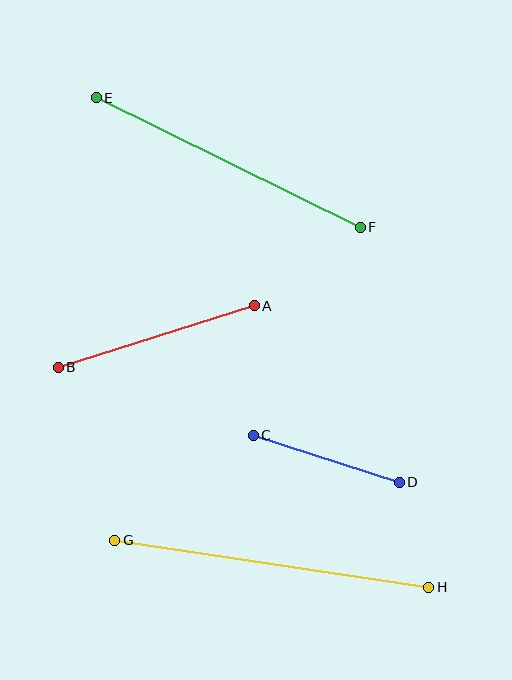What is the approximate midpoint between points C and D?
The midpoint is at approximately (326, 459) pixels.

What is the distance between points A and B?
The distance is approximately 205 pixels.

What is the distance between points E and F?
The distance is approximately 294 pixels.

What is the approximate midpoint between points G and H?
The midpoint is at approximately (272, 564) pixels.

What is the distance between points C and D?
The distance is approximately 154 pixels.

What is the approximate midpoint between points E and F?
The midpoint is at approximately (228, 163) pixels.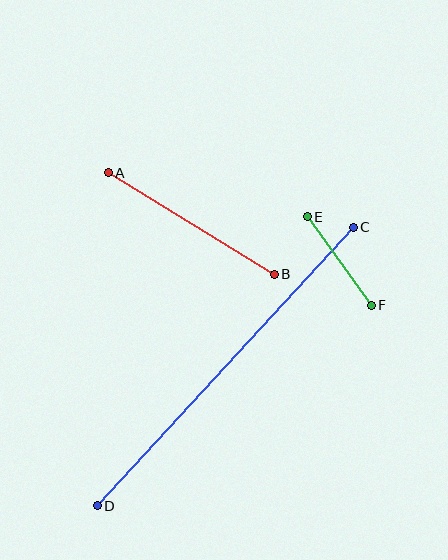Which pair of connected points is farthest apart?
Points C and D are farthest apart.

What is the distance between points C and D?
The distance is approximately 378 pixels.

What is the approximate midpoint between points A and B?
The midpoint is at approximately (191, 224) pixels.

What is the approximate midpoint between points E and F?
The midpoint is at approximately (339, 261) pixels.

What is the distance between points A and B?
The distance is approximately 195 pixels.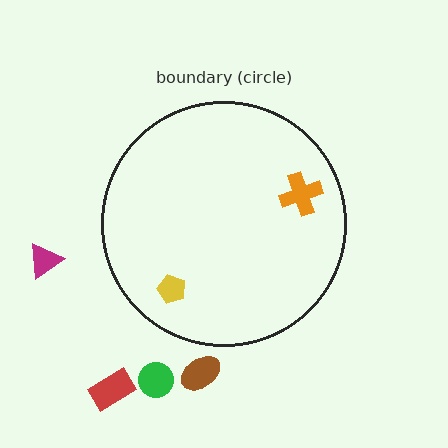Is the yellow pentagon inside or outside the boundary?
Inside.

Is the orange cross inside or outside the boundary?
Inside.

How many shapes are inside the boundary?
2 inside, 4 outside.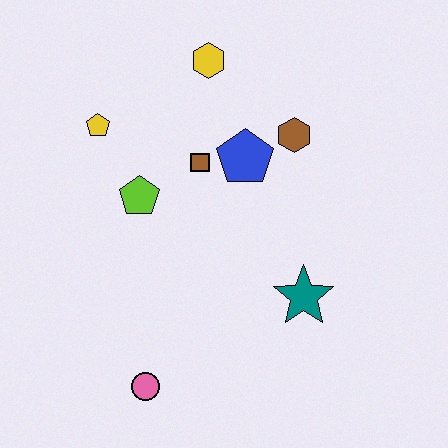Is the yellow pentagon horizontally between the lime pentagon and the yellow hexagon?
No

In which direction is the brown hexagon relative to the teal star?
The brown hexagon is above the teal star.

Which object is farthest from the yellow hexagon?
The pink circle is farthest from the yellow hexagon.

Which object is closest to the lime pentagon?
The brown square is closest to the lime pentagon.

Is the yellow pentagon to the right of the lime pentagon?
No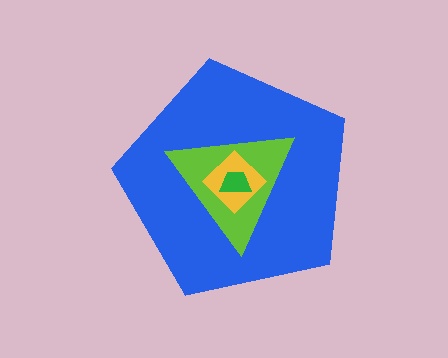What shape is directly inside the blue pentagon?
The lime triangle.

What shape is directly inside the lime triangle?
The yellow diamond.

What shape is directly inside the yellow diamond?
The green trapezoid.